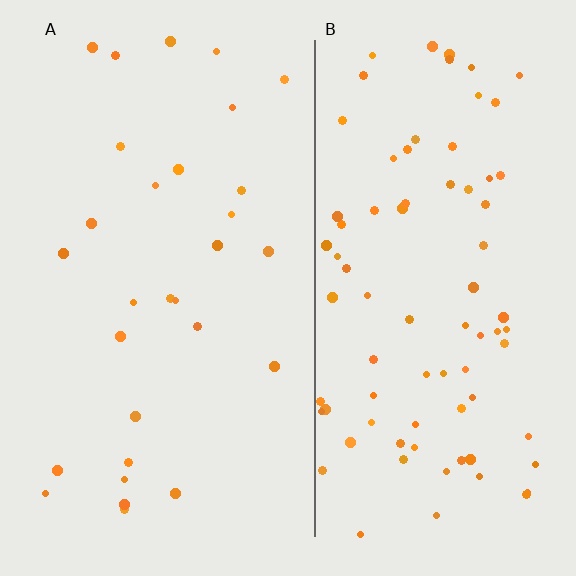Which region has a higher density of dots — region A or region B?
B (the right).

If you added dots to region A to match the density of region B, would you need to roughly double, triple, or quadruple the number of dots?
Approximately triple.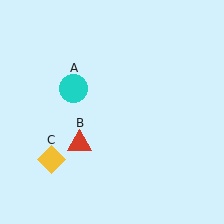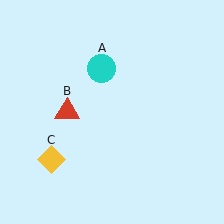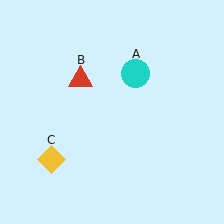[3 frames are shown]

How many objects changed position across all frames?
2 objects changed position: cyan circle (object A), red triangle (object B).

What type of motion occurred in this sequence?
The cyan circle (object A), red triangle (object B) rotated clockwise around the center of the scene.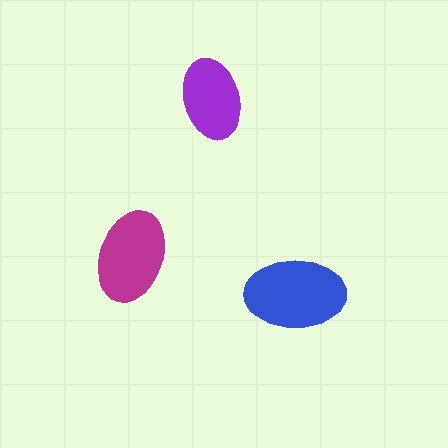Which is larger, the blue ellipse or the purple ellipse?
The blue one.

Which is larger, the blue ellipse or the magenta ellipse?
The blue one.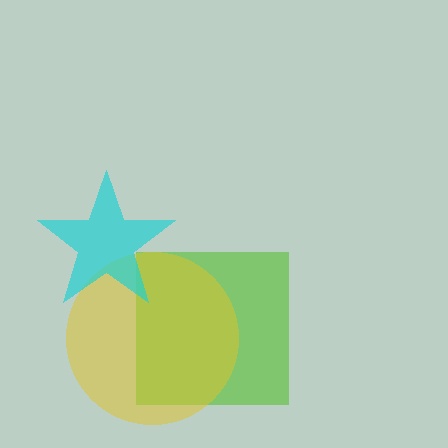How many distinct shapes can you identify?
There are 3 distinct shapes: a lime square, a yellow circle, a cyan star.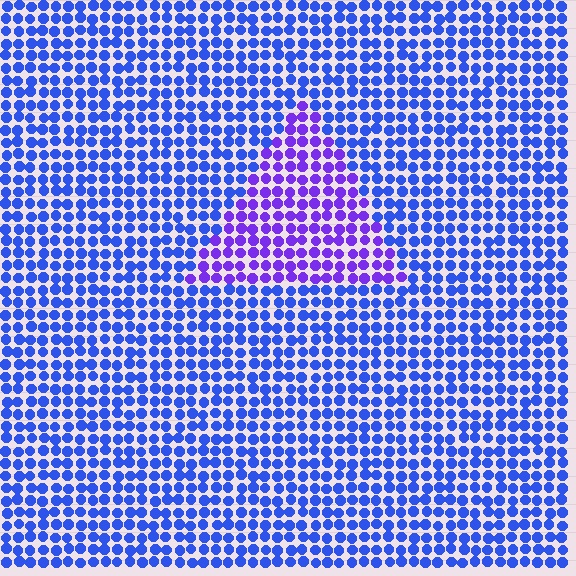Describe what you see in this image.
The image is filled with small blue elements in a uniform arrangement. A triangle-shaped region is visible where the elements are tinted to a slightly different hue, forming a subtle color boundary.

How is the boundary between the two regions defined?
The boundary is defined purely by a slight shift in hue (about 36 degrees). Spacing, size, and orientation are identical on both sides.